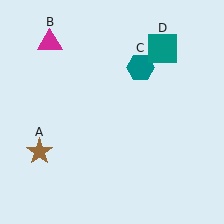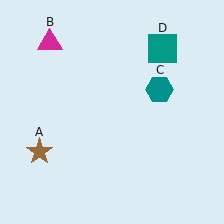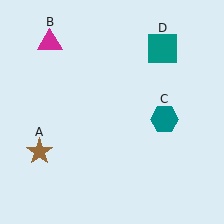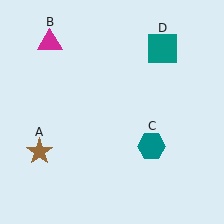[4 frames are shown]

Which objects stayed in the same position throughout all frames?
Brown star (object A) and magenta triangle (object B) and teal square (object D) remained stationary.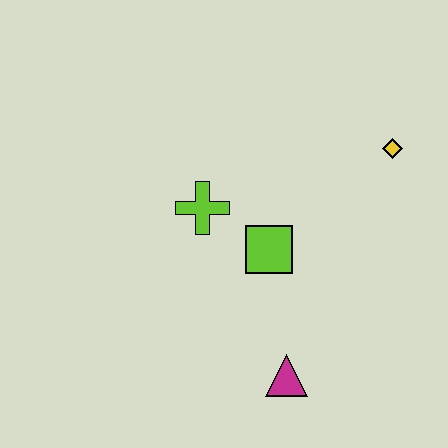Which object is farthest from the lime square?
The yellow diamond is farthest from the lime square.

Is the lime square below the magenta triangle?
No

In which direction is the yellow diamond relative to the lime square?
The yellow diamond is to the right of the lime square.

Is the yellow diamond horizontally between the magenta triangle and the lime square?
No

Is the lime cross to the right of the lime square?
No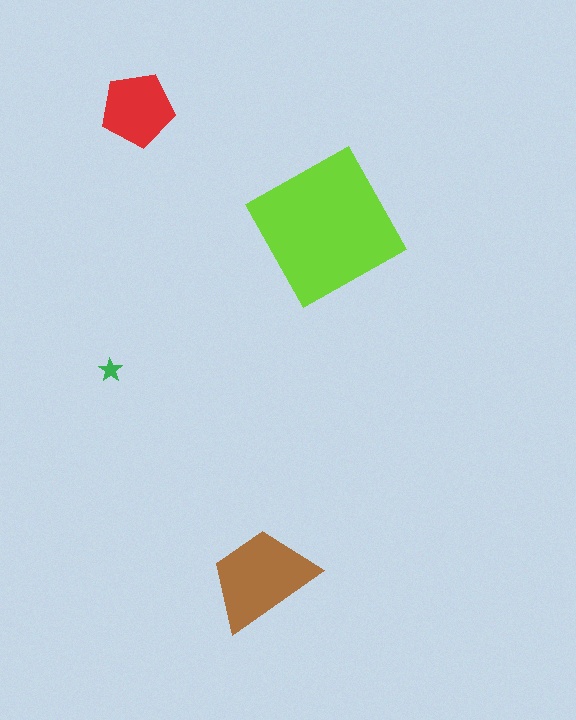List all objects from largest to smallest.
The lime square, the brown trapezoid, the red pentagon, the green star.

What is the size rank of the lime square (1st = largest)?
1st.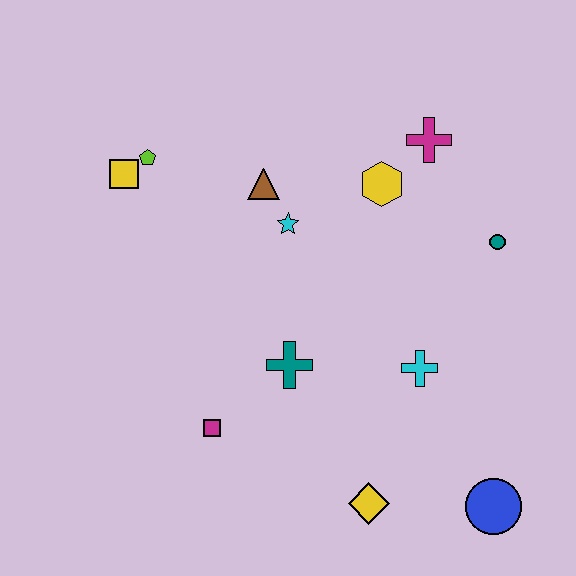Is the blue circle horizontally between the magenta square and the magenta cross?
No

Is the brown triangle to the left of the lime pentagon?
No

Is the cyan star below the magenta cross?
Yes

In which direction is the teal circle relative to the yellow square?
The teal circle is to the right of the yellow square.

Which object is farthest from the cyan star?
The blue circle is farthest from the cyan star.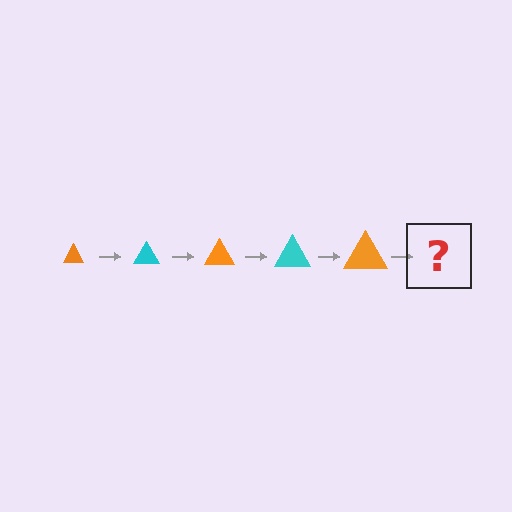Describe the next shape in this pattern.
It should be a cyan triangle, larger than the previous one.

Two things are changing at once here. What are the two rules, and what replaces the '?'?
The two rules are that the triangle grows larger each step and the color cycles through orange and cyan. The '?' should be a cyan triangle, larger than the previous one.